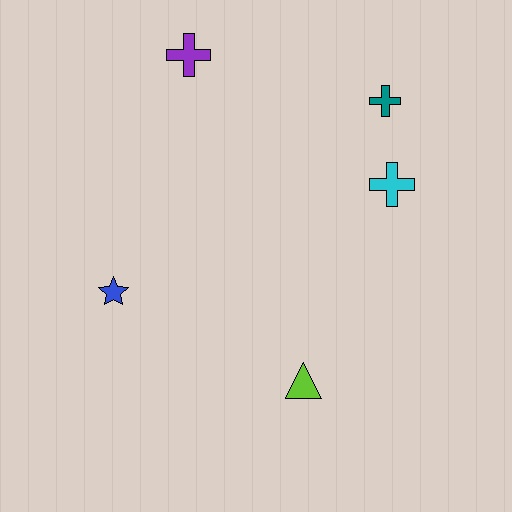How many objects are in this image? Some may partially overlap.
There are 5 objects.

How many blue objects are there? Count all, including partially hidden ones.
There is 1 blue object.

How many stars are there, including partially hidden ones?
There is 1 star.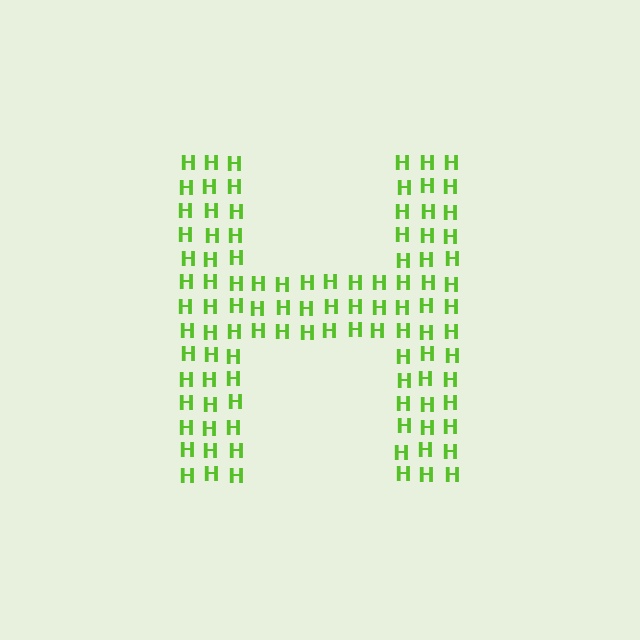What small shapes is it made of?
It is made of small letter H's.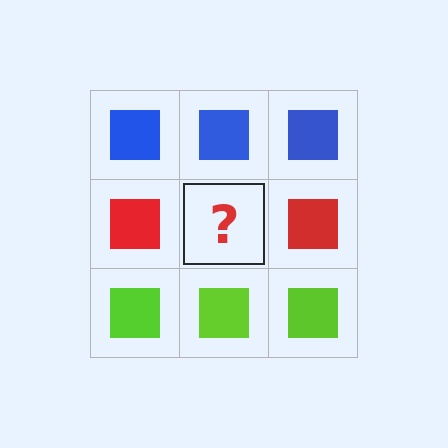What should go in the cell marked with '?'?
The missing cell should contain a red square.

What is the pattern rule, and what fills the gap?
The rule is that each row has a consistent color. The gap should be filled with a red square.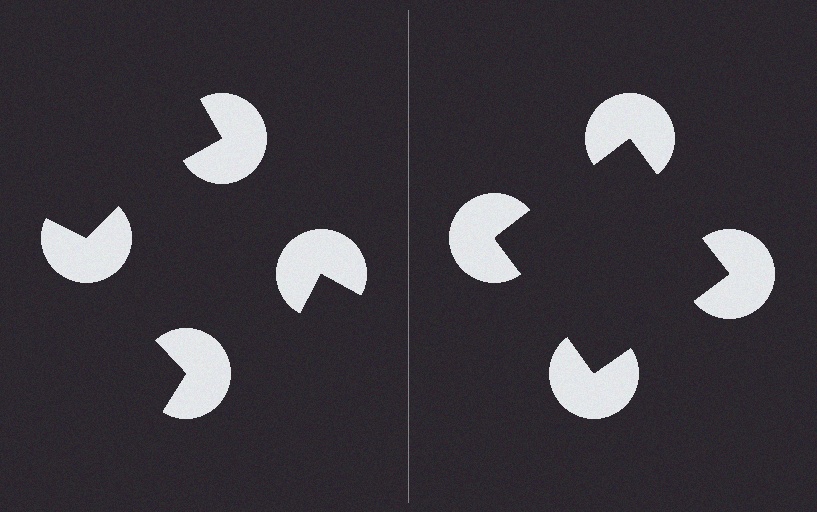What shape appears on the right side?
An illusory square.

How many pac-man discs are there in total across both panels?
8 — 4 on each side.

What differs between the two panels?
The pac-man discs are positioned identically on both sides; only the wedge orientations differ. On the right they align to a square; on the left they are misaligned.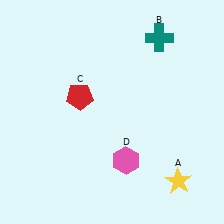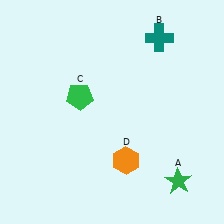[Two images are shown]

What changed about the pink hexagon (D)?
In Image 1, D is pink. In Image 2, it changed to orange.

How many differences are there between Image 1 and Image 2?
There are 3 differences between the two images.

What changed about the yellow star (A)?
In Image 1, A is yellow. In Image 2, it changed to green.